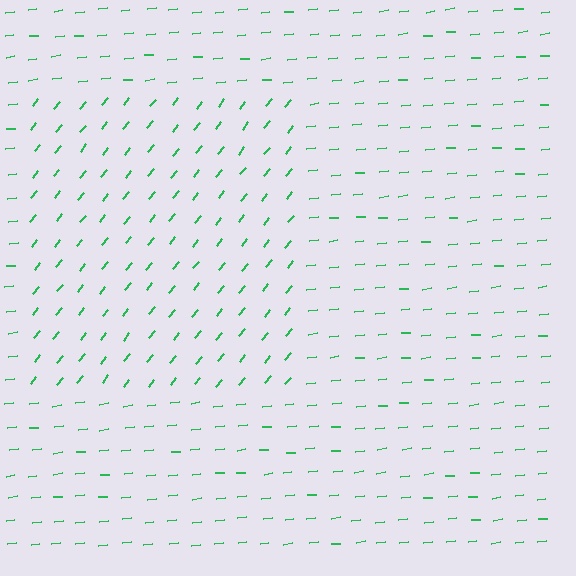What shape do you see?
I see a rectangle.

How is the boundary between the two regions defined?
The boundary is defined purely by a change in line orientation (approximately 45 degrees difference). All lines are the same color and thickness.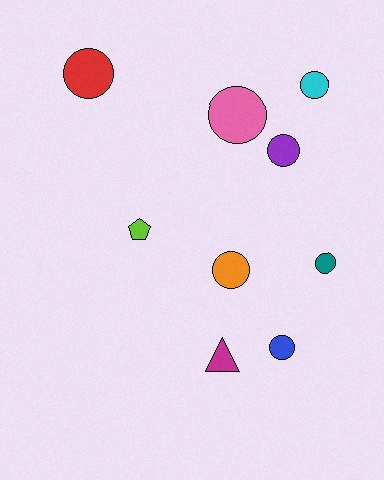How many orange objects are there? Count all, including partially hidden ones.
There is 1 orange object.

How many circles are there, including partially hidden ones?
There are 7 circles.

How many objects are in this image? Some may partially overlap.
There are 9 objects.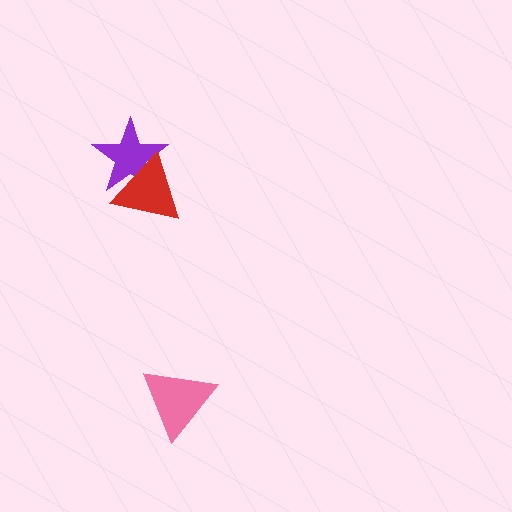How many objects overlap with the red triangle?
1 object overlaps with the red triangle.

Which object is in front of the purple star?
The red triangle is in front of the purple star.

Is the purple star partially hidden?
Yes, it is partially covered by another shape.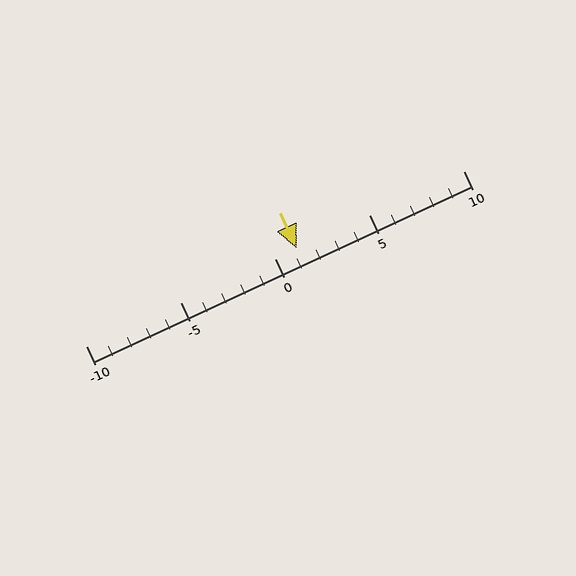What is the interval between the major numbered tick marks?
The major tick marks are spaced 5 units apart.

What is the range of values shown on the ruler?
The ruler shows values from -10 to 10.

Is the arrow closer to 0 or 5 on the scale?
The arrow is closer to 0.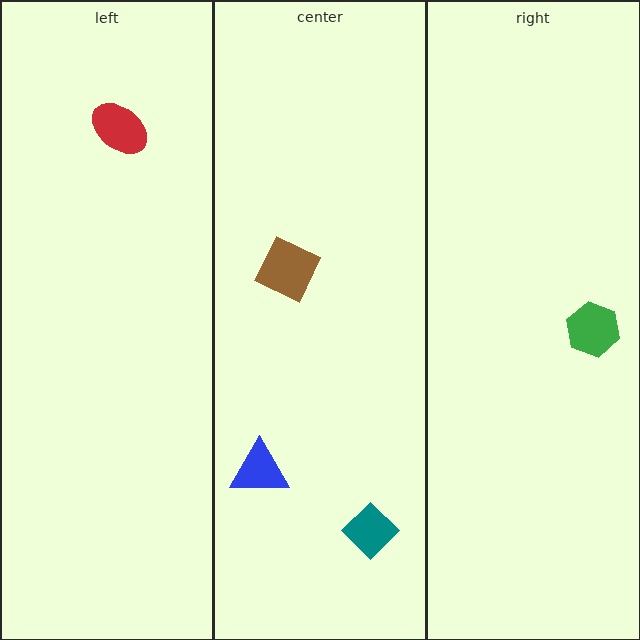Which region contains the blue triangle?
The center region.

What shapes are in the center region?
The teal diamond, the brown square, the blue triangle.